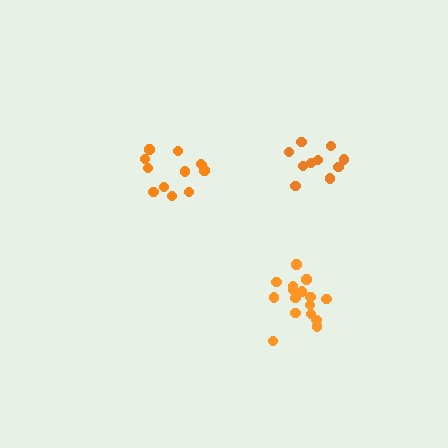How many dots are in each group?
Group 1: 10 dots, Group 2: 12 dots, Group 3: 16 dots (38 total).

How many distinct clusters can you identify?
There are 3 distinct clusters.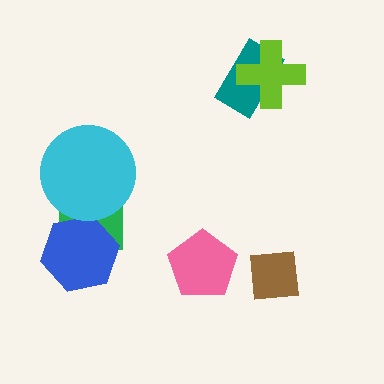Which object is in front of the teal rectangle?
The lime cross is in front of the teal rectangle.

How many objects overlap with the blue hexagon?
1 object overlaps with the blue hexagon.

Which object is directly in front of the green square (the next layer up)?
The blue hexagon is directly in front of the green square.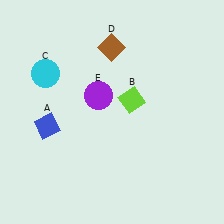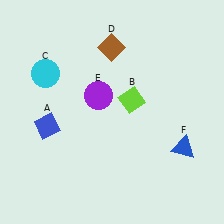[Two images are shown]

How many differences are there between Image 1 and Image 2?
There is 1 difference between the two images.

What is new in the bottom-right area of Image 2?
A blue triangle (F) was added in the bottom-right area of Image 2.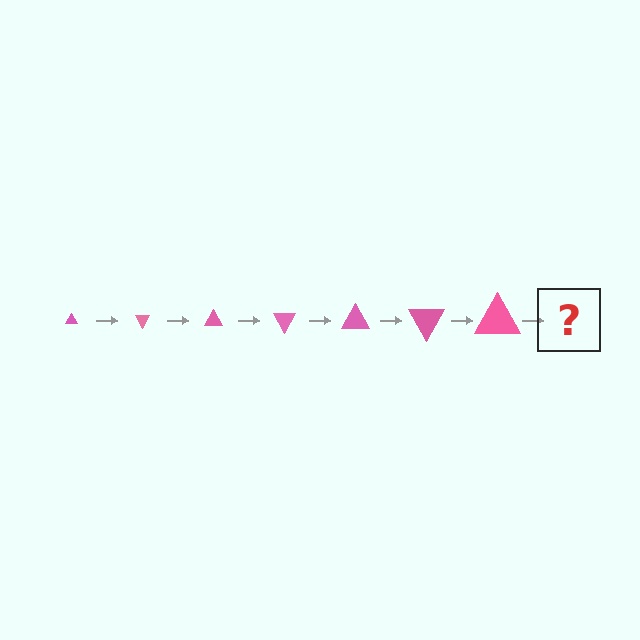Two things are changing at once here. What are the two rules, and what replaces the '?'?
The two rules are that the triangle grows larger each step and it rotates 60 degrees each step. The '?' should be a triangle, larger than the previous one and rotated 420 degrees from the start.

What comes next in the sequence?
The next element should be a triangle, larger than the previous one and rotated 420 degrees from the start.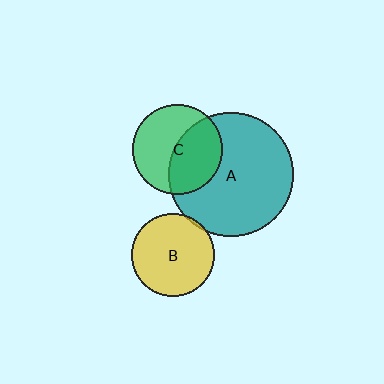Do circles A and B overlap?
Yes.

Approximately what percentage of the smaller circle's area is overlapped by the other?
Approximately 5%.